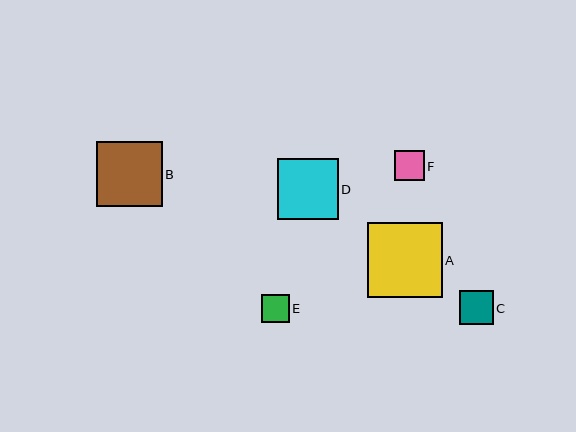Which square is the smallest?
Square E is the smallest with a size of approximately 27 pixels.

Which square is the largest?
Square A is the largest with a size of approximately 75 pixels.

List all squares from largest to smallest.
From largest to smallest: A, B, D, C, F, E.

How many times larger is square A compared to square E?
Square A is approximately 2.7 times the size of square E.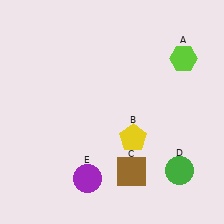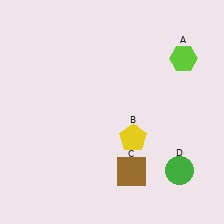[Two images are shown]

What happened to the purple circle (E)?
The purple circle (E) was removed in Image 2. It was in the bottom-left area of Image 1.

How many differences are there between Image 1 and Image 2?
There is 1 difference between the two images.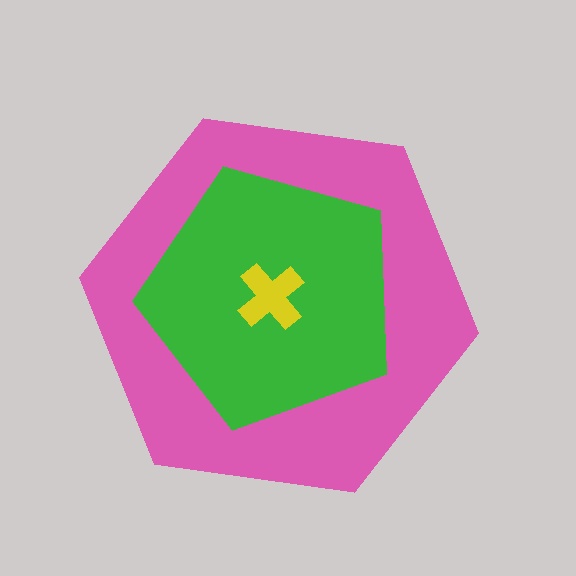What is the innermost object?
The yellow cross.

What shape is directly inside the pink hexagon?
The green pentagon.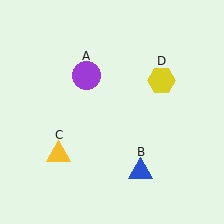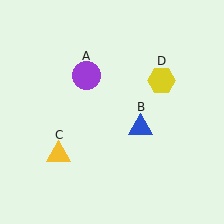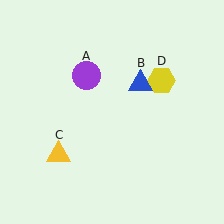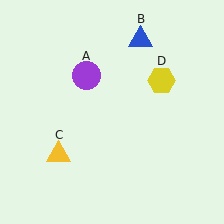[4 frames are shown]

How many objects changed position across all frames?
1 object changed position: blue triangle (object B).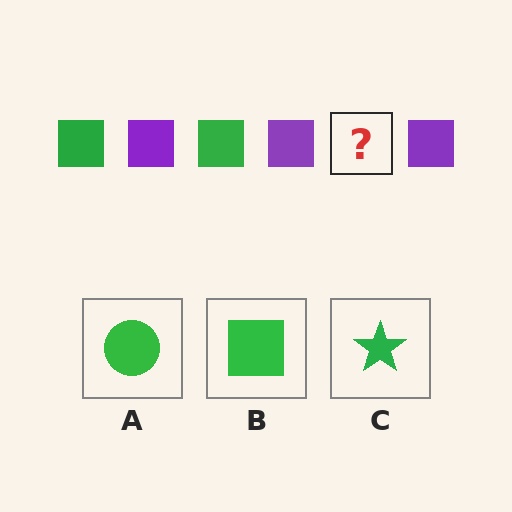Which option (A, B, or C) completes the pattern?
B.